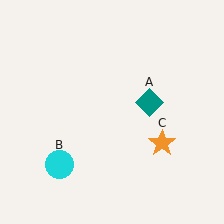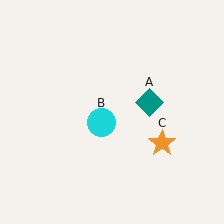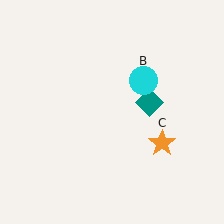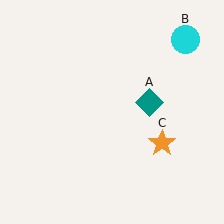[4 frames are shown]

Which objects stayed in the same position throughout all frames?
Teal diamond (object A) and orange star (object C) remained stationary.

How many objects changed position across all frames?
1 object changed position: cyan circle (object B).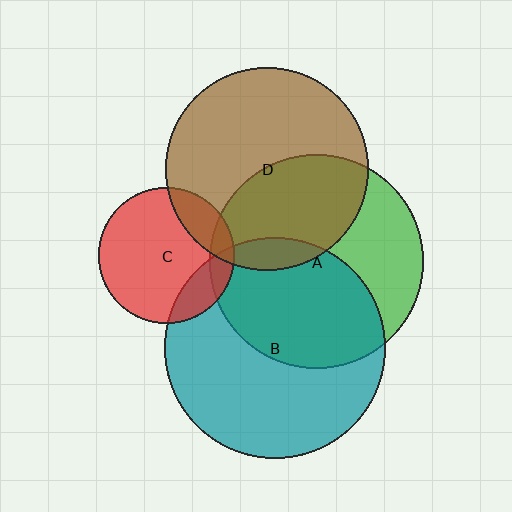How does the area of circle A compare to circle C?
Approximately 2.5 times.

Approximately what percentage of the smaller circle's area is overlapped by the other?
Approximately 45%.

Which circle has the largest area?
Circle B (teal).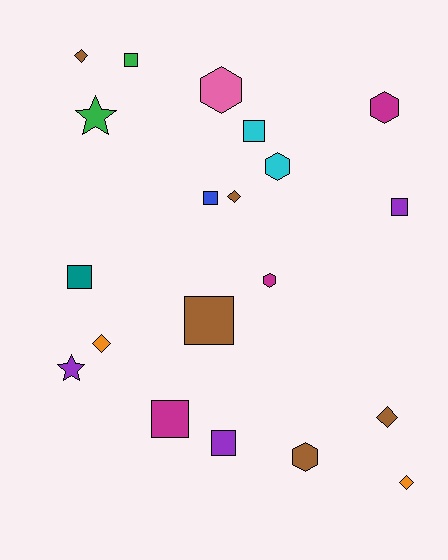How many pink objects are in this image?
There is 1 pink object.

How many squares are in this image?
There are 8 squares.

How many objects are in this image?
There are 20 objects.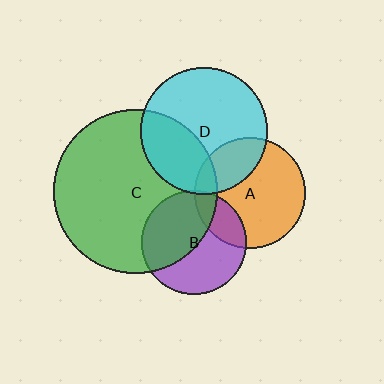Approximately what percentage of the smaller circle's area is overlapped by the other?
Approximately 25%.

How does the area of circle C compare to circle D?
Approximately 1.7 times.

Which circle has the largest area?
Circle C (green).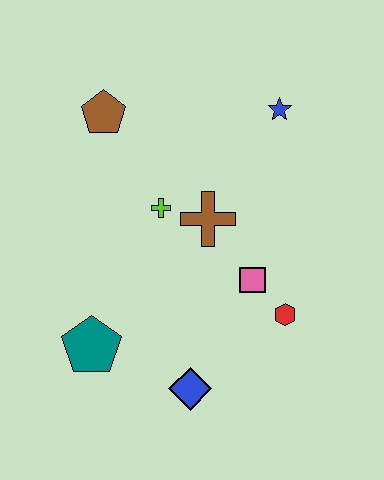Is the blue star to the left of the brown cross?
No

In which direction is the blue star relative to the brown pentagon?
The blue star is to the right of the brown pentagon.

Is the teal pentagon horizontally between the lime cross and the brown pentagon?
No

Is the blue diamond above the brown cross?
No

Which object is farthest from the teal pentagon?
The blue star is farthest from the teal pentagon.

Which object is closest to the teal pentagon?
The blue diamond is closest to the teal pentagon.